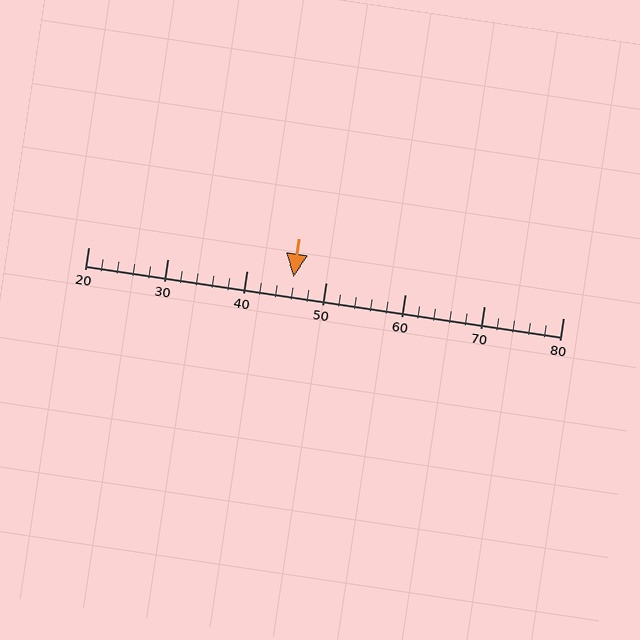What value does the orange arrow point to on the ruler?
The orange arrow points to approximately 46.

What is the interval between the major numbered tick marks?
The major tick marks are spaced 10 units apart.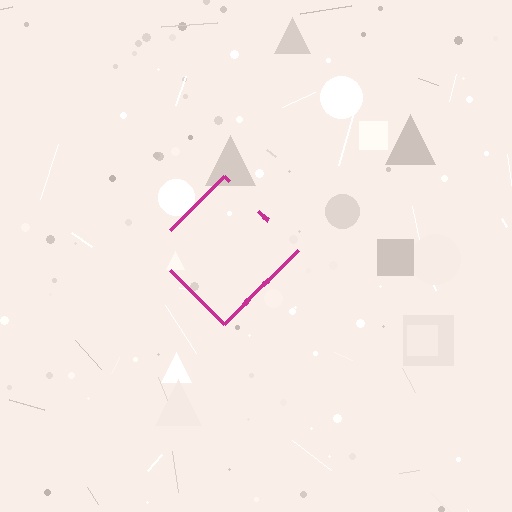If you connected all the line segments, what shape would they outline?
They would outline a diamond.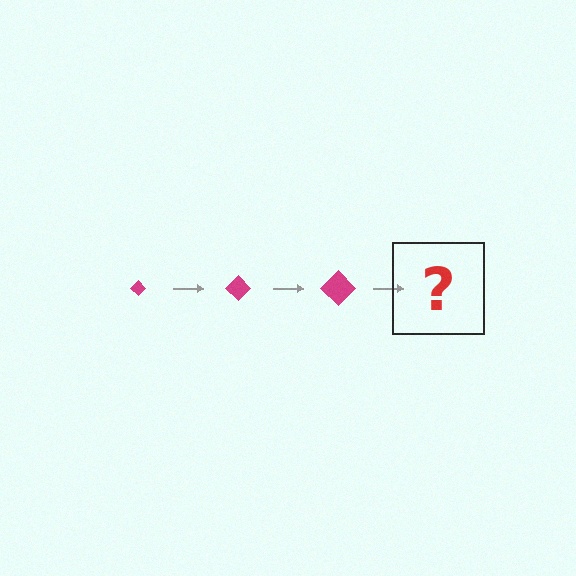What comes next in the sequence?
The next element should be a magenta diamond, larger than the previous one.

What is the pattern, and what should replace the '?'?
The pattern is that the diamond gets progressively larger each step. The '?' should be a magenta diamond, larger than the previous one.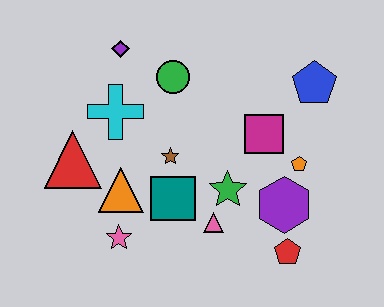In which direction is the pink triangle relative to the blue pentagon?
The pink triangle is below the blue pentagon.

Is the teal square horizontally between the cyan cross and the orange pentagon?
Yes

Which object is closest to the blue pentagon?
The magenta square is closest to the blue pentagon.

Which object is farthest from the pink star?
The blue pentagon is farthest from the pink star.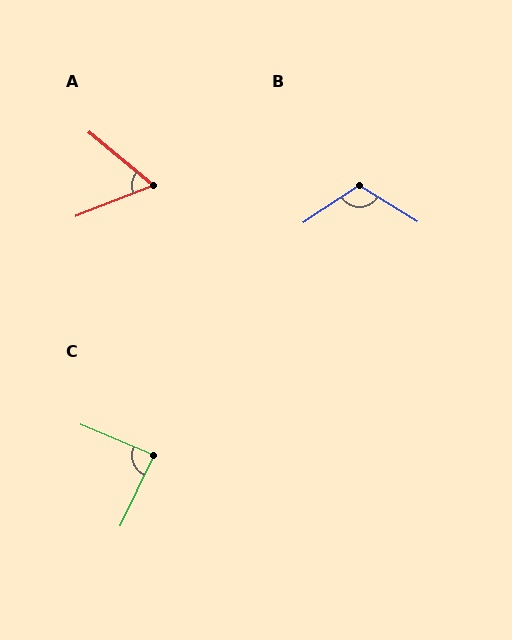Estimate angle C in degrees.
Approximately 87 degrees.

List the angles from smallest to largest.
A (61°), C (87°), B (115°).